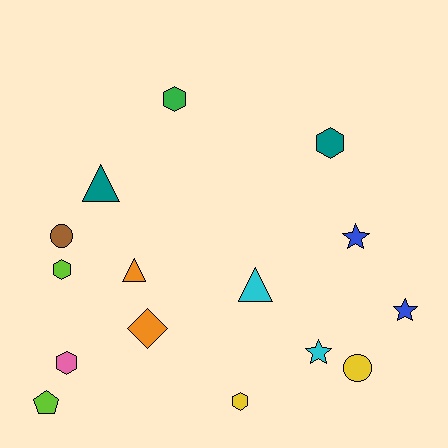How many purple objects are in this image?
There are no purple objects.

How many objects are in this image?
There are 15 objects.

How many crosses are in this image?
There are no crosses.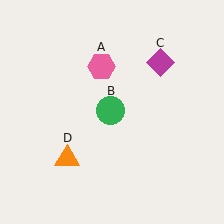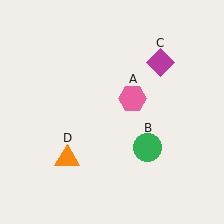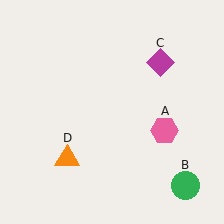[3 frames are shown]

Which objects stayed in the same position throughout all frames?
Magenta diamond (object C) and orange triangle (object D) remained stationary.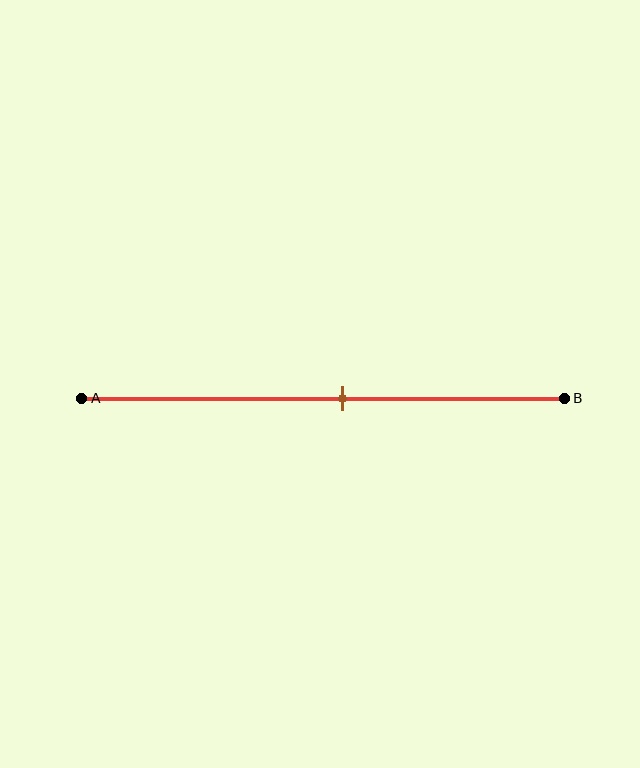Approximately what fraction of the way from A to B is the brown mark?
The brown mark is approximately 55% of the way from A to B.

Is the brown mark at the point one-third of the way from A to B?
No, the mark is at about 55% from A, not at the 33% one-third point.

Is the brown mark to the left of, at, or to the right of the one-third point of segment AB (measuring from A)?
The brown mark is to the right of the one-third point of segment AB.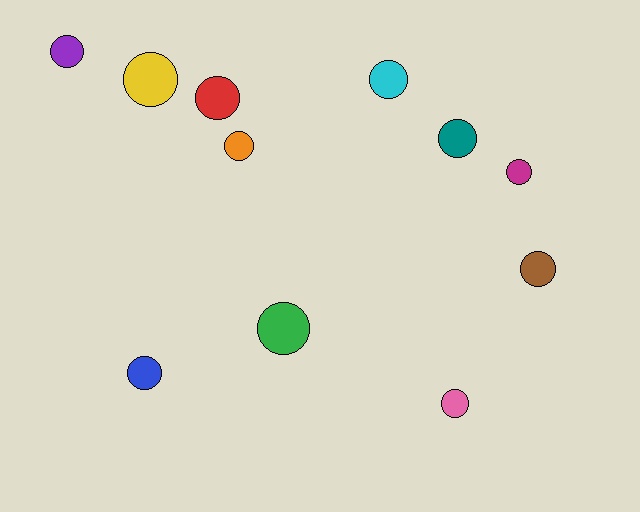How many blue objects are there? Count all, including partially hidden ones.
There is 1 blue object.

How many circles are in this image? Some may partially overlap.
There are 11 circles.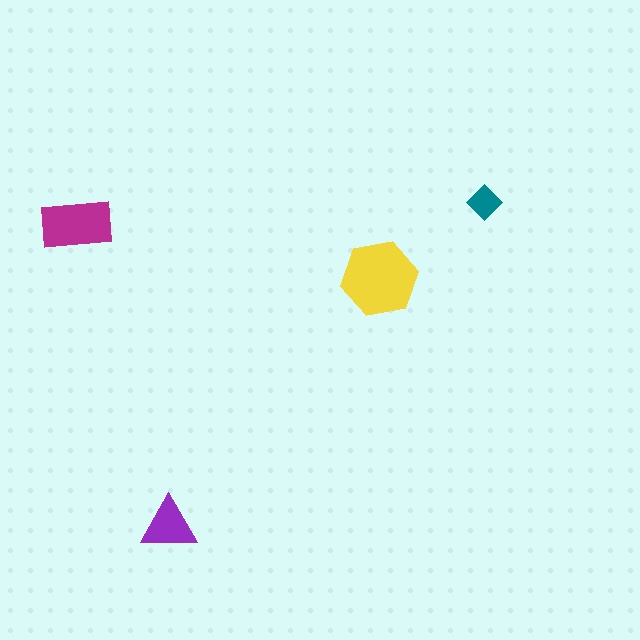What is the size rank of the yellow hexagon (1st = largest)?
1st.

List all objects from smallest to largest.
The teal diamond, the purple triangle, the magenta rectangle, the yellow hexagon.